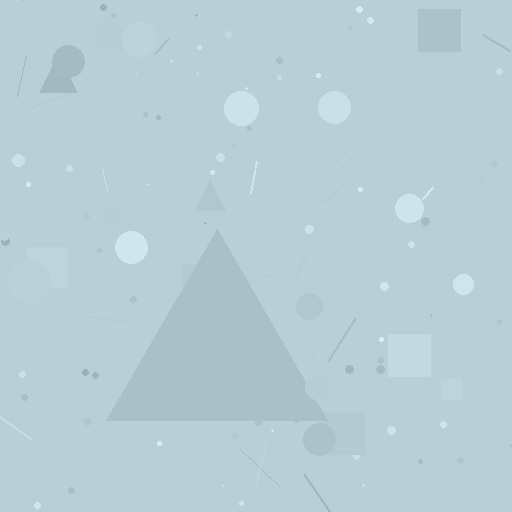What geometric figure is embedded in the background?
A triangle is embedded in the background.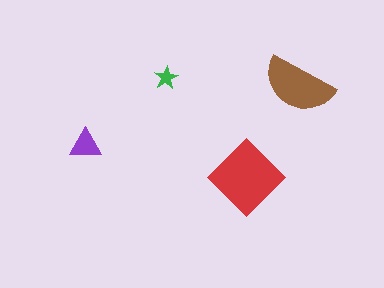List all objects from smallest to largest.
The green star, the purple triangle, the brown semicircle, the red diamond.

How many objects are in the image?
There are 4 objects in the image.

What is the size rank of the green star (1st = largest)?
4th.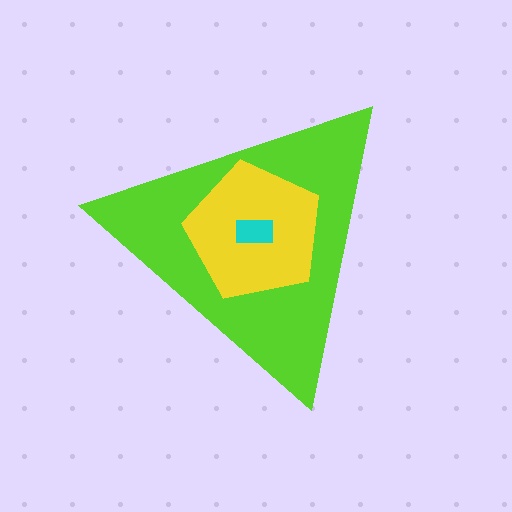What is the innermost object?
The cyan rectangle.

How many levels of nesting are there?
3.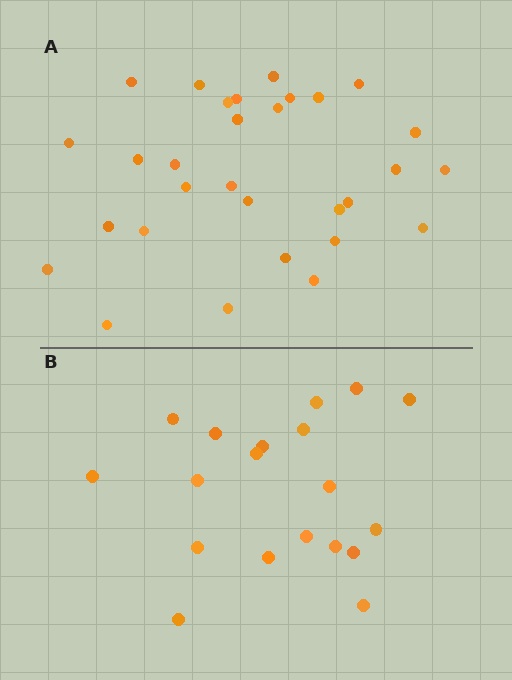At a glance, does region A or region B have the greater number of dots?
Region A (the top region) has more dots.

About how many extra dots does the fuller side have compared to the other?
Region A has roughly 12 or so more dots than region B.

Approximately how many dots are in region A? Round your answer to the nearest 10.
About 30 dots.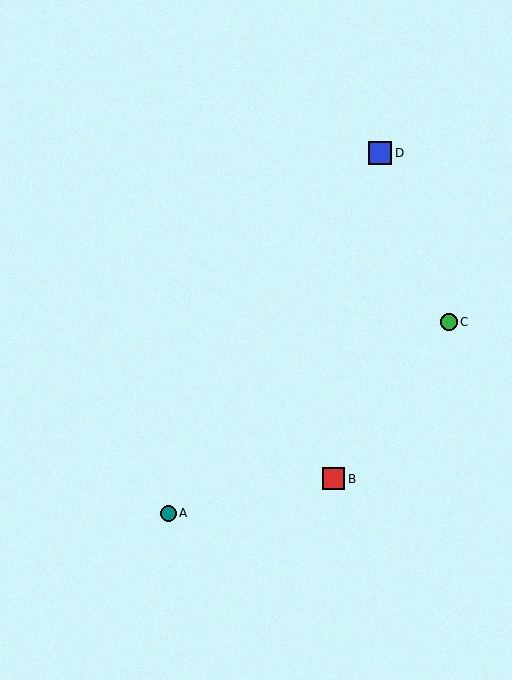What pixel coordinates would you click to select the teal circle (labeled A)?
Click at (169, 514) to select the teal circle A.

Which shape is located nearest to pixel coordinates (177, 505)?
The teal circle (labeled A) at (169, 514) is nearest to that location.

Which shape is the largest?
The blue square (labeled D) is the largest.